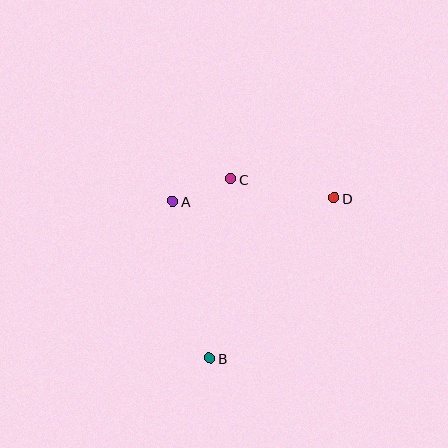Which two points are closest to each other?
Points A and C are closest to each other.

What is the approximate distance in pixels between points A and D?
The distance between A and D is approximately 162 pixels.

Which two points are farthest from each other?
Points B and D are farthest from each other.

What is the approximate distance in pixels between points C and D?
The distance between C and D is approximately 105 pixels.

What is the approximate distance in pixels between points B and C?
The distance between B and C is approximately 181 pixels.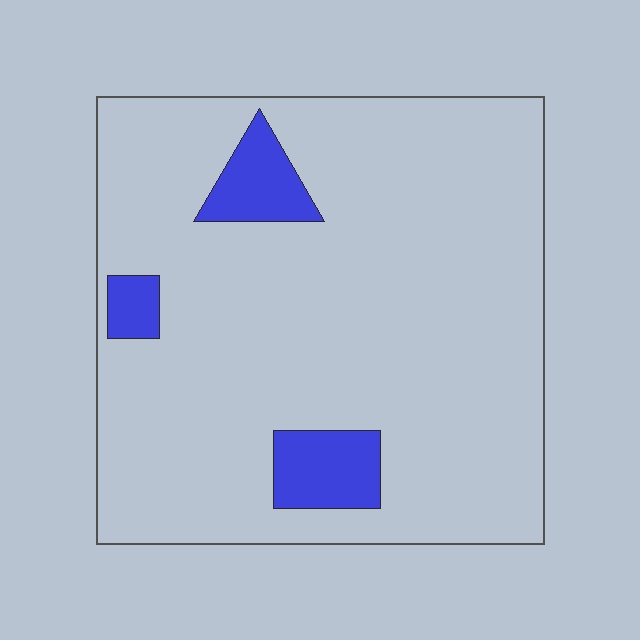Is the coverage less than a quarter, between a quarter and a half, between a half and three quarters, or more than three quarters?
Less than a quarter.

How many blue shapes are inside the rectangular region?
3.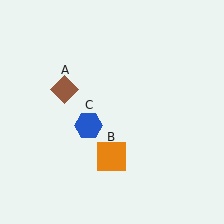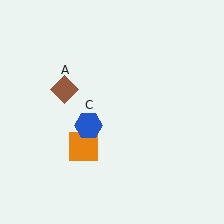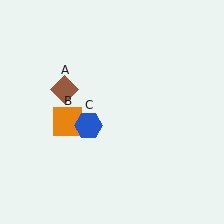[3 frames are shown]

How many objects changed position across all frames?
1 object changed position: orange square (object B).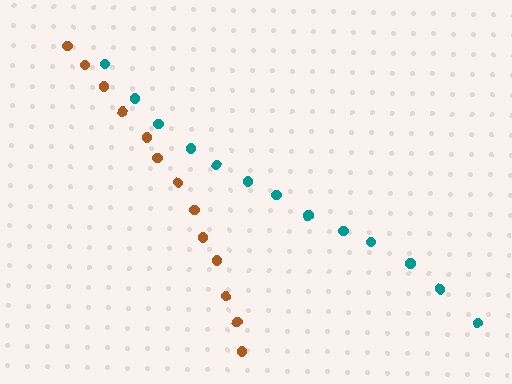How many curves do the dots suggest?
There are 2 distinct paths.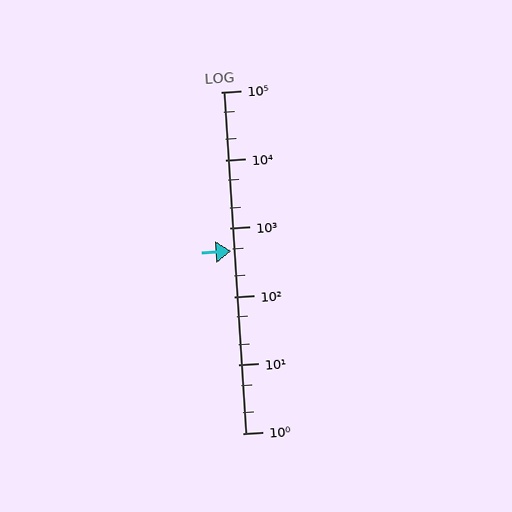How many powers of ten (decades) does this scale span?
The scale spans 5 decades, from 1 to 100000.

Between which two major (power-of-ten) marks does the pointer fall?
The pointer is between 100 and 1000.